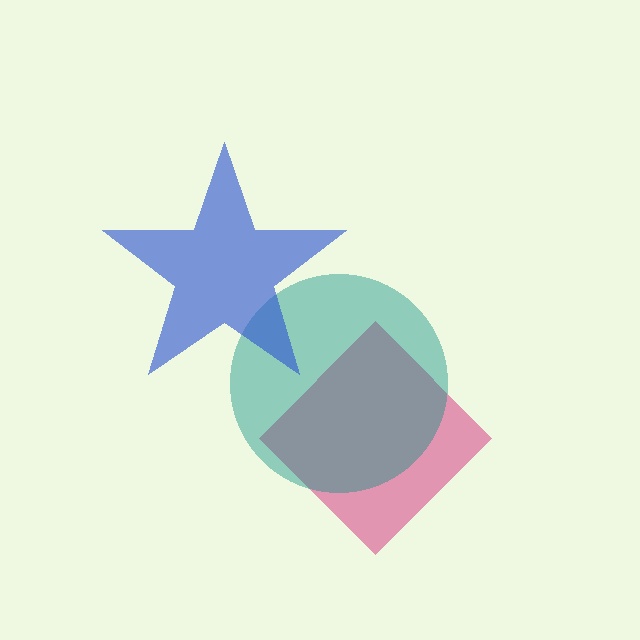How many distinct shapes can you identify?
There are 3 distinct shapes: a magenta diamond, a teal circle, a blue star.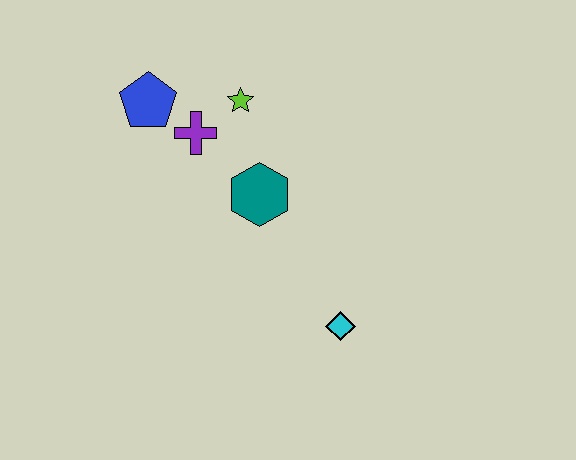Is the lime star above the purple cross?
Yes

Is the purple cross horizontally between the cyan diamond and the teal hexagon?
No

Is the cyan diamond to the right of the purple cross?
Yes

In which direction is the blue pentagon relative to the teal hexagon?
The blue pentagon is to the left of the teal hexagon.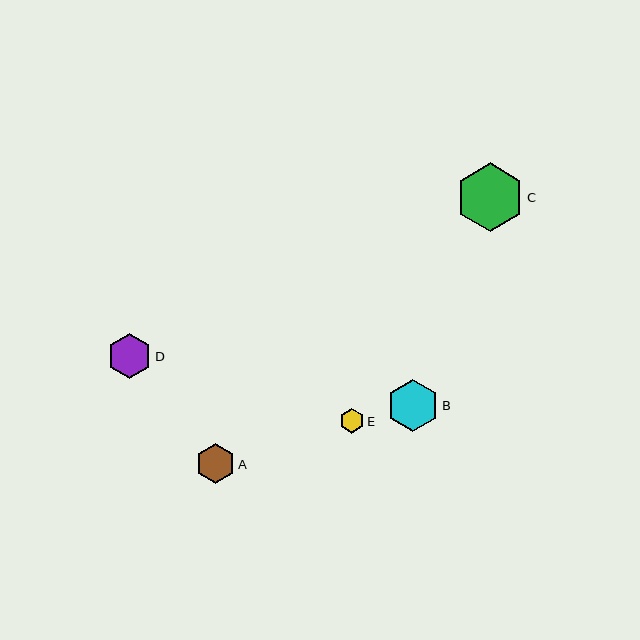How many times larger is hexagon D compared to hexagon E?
Hexagon D is approximately 1.8 times the size of hexagon E.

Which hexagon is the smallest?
Hexagon E is the smallest with a size of approximately 25 pixels.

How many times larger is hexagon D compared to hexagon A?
Hexagon D is approximately 1.1 times the size of hexagon A.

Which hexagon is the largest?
Hexagon C is the largest with a size of approximately 69 pixels.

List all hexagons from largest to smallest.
From largest to smallest: C, B, D, A, E.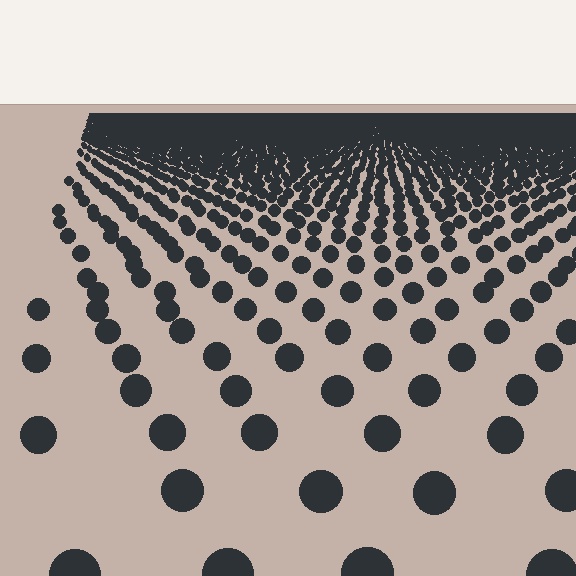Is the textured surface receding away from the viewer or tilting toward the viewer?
The surface is receding away from the viewer. Texture elements get smaller and denser toward the top.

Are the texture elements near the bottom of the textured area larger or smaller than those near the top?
Larger. Near the bottom, elements are closer to the viewer and appear at a bigger on-screen size.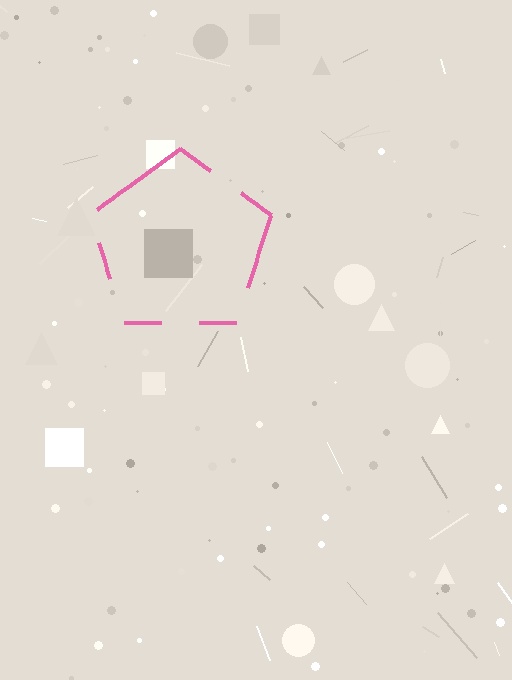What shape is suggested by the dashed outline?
The dashed outline suggests a pentagon.